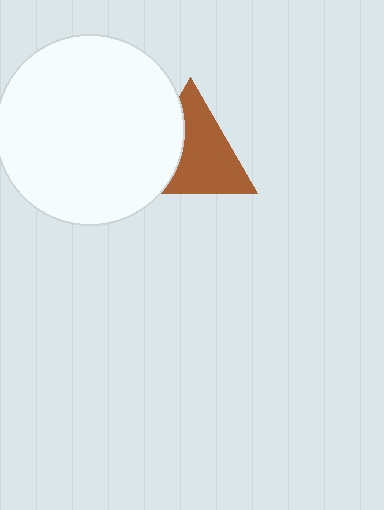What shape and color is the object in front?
The object in front is a white circle.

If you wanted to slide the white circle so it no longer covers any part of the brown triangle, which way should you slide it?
Slide it left — that is the most direct way to separate the two shapes.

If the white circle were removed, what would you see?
You would see the complete brown triangle.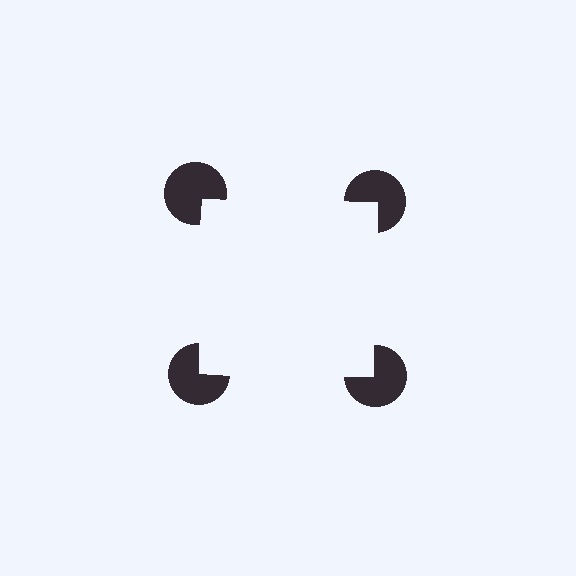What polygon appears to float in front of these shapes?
An illusory square — its edges are inferred from the aligned wedge cuts in the pac-man discs, not physically drawn.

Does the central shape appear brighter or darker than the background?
It typically appears slightly brighter than the background, even though no actual brightness change is drawn.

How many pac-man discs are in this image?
There are 4 — one at each vertex of the illusory square.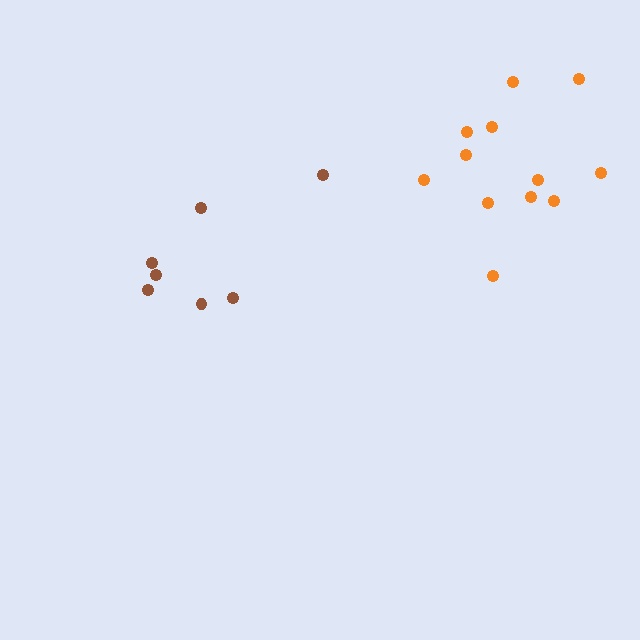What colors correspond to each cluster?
The clusters are colored: brown, orange.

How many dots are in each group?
Group 1: 7 dots, Group 2: 12 dots (19 total).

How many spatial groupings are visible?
There are 2 spatial groupings.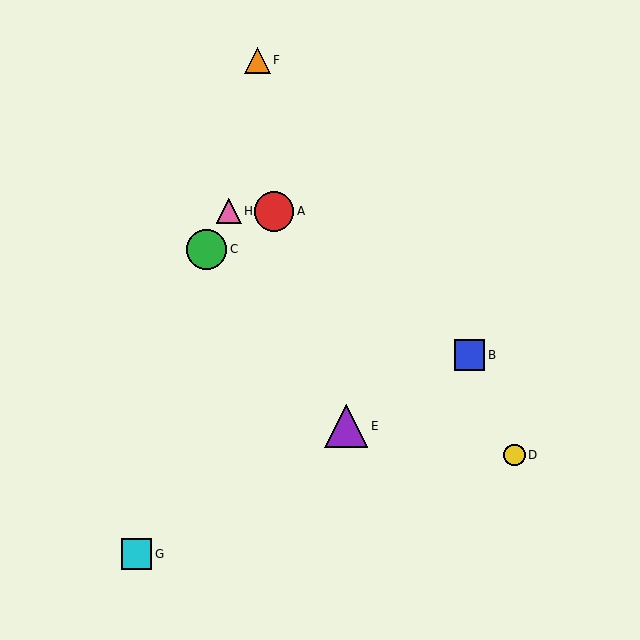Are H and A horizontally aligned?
Yes, both are at y≈211.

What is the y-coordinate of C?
Object C is at y≈249.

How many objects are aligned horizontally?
2 objects (A, H) are aligned horizontally.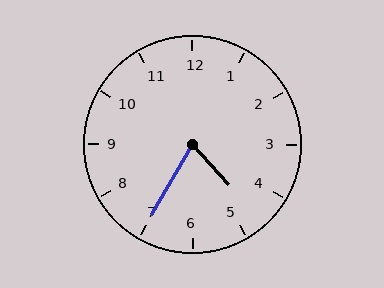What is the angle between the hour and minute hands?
Approximately 72 degrees.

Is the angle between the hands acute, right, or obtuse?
It is acute.